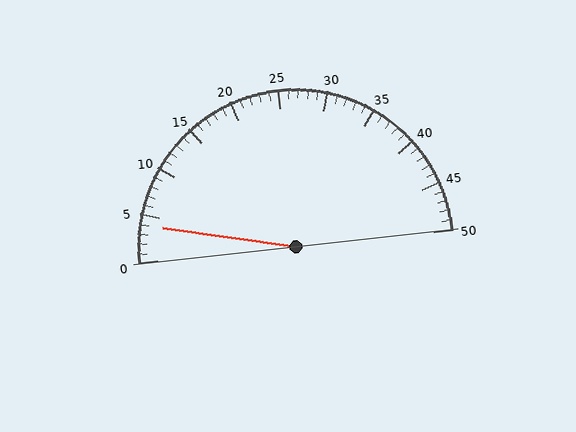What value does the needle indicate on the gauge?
The needle indicates approximately 4.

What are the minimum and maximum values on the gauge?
The gauge ranges from 0 to 50.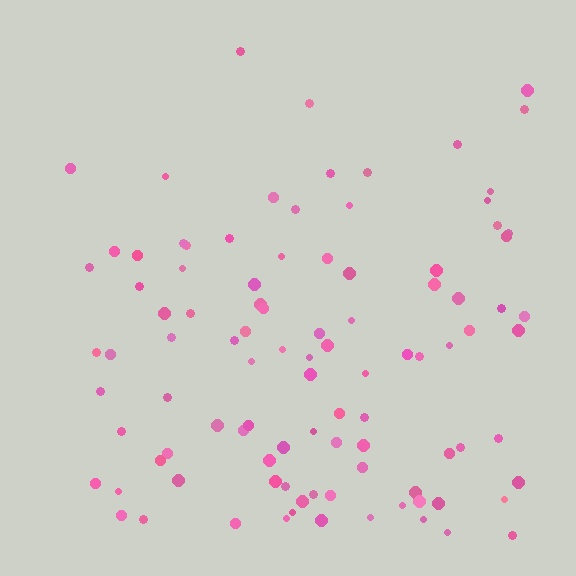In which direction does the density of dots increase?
From top to bottom, with the bottom side densest.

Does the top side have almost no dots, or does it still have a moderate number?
Still a moderate number, just noticeably fewer than the bottom.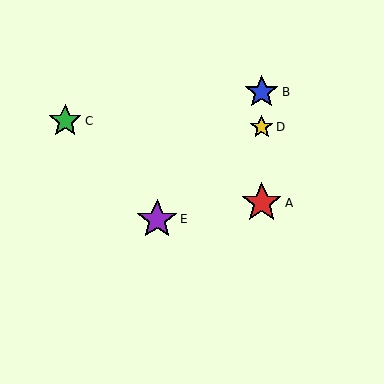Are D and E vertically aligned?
No, D is at x≈262 and E is at x≈157.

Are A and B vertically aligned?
Yes, both are at x≈262.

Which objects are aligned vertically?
Objects A, B, D are aligned vertically.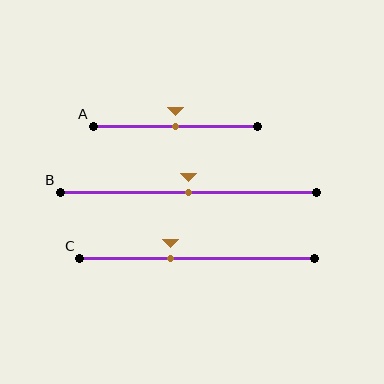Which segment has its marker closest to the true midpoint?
Segment A has its marker closest to the true midpoint.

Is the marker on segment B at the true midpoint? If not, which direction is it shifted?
Yes, the marker on segment B is at the true midpoint.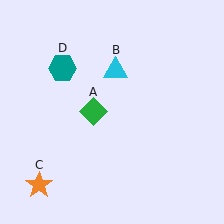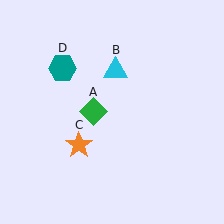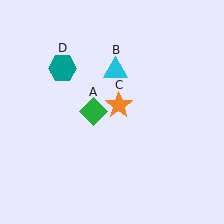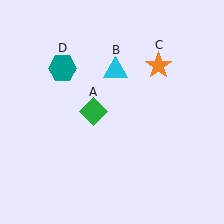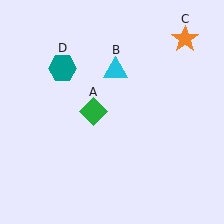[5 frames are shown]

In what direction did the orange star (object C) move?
The orange star (object C) moved up and to the right.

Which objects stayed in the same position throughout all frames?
Green diamond (object A) and cyan triangle (object B) and teal hexagon (object D) remained stationary.